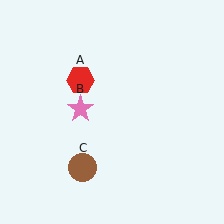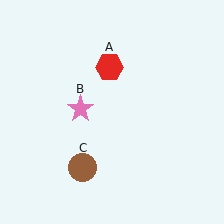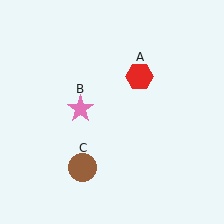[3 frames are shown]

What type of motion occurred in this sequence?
The red hexagon (object A) rotated clockwise around the center of the scene.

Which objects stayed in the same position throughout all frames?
Pink star (object B) and brown circle (object C) remained stationary.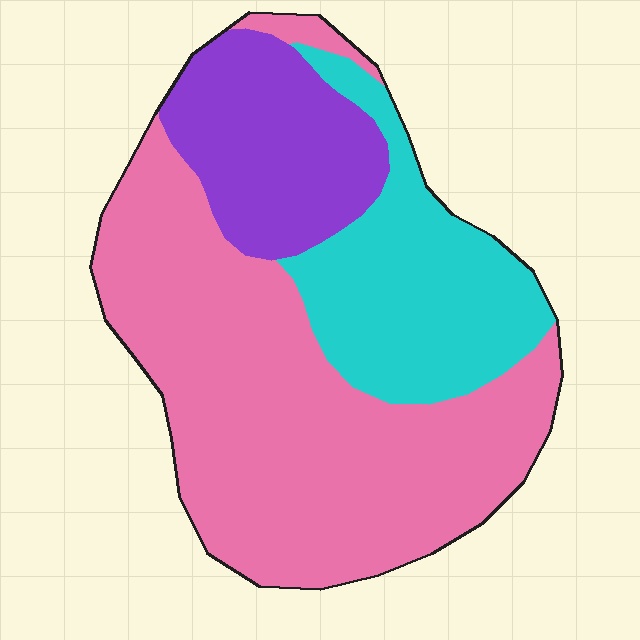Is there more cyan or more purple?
Cyan.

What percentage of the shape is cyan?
Cyan covers 24% of the shape.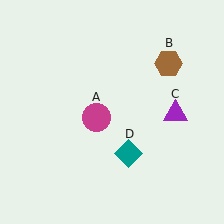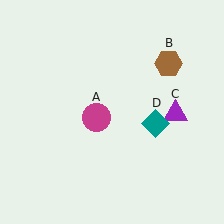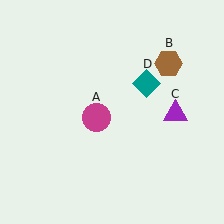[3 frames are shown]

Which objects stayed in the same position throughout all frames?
Magenta circle (object A) and brown hexagon (object B) and purple triangle (object C) remained stationary.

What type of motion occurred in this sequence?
The teal diamond (object D) rotated counterclockwise around the center of the scene.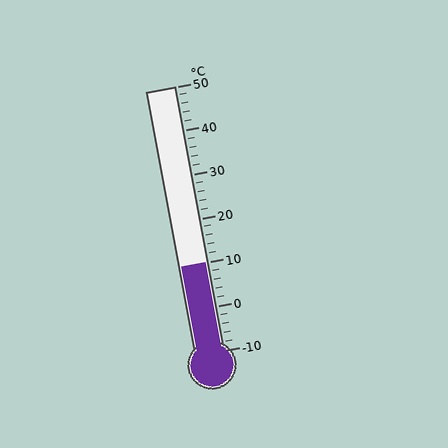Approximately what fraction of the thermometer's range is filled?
The thermometer is filled to approximately 35% of its range.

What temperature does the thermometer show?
The thermometer shows approximately 10°C.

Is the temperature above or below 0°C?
The temperature is above 0°C.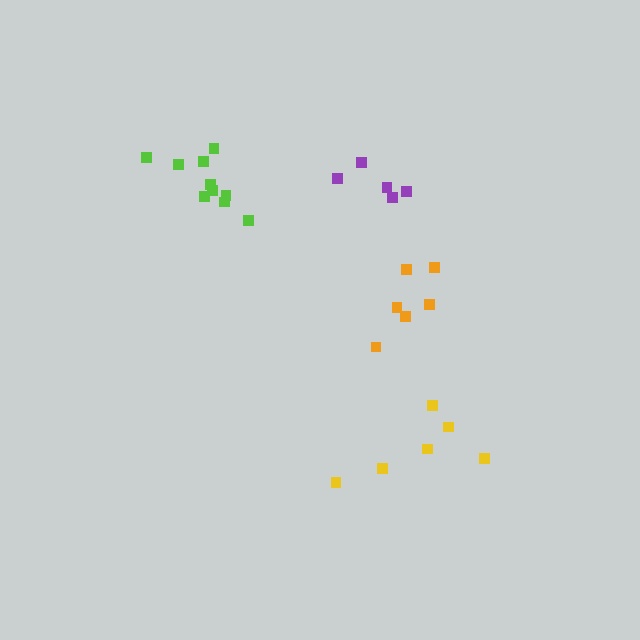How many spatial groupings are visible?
There are 4 spatial groupings.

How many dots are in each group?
Group 1: 6 dots, Group 2: 5 dots, Group 3: 10 dots, Group 4: 6 dots (27 total).